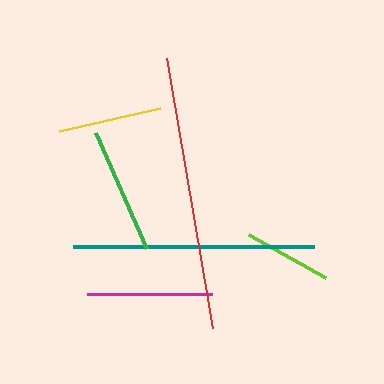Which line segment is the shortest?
The lime line is the shortest at approximately 88 pixels.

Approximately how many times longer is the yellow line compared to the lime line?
The yellow line is approximately 1.2 times the length of the lime line.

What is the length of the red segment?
The red segment is approximately 274 pixels long.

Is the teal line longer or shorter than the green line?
The teal line is longer than the green line.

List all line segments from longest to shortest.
From longest to shortest: red, teal, green, magenta, yellow, lime.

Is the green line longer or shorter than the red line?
The red line is longer than the green line.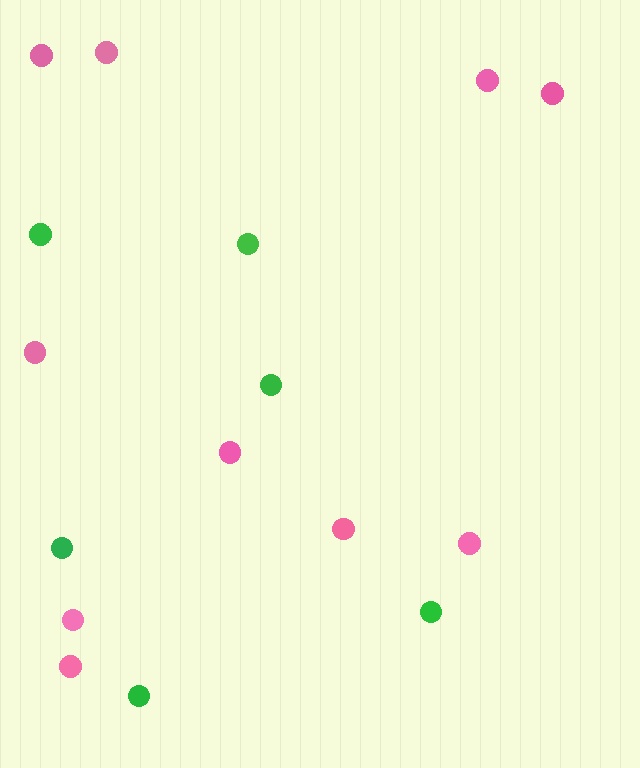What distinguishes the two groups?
There are 2 groups: one group of pink circles (10) and one group of green circles (6).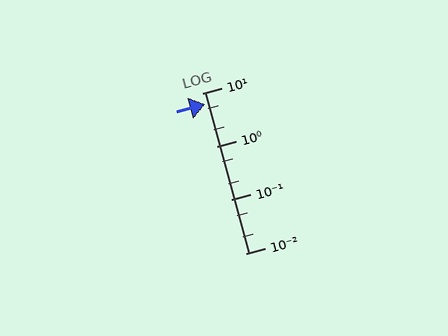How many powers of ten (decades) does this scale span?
The scale spans 3 decades, from 0.01 to 10.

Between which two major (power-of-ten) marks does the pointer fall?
The pointer is between 1 and 10.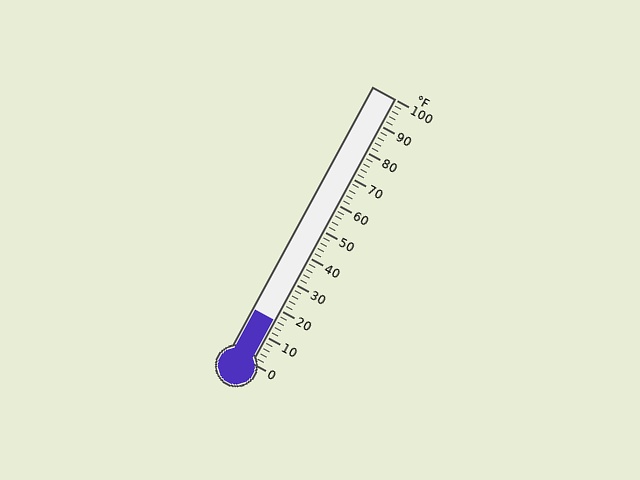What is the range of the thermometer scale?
The thermometer scale ranges from 0°F to 100°F.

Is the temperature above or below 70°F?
The temperature is below 70°F.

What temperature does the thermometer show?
The thermometer shows approximately 16°F.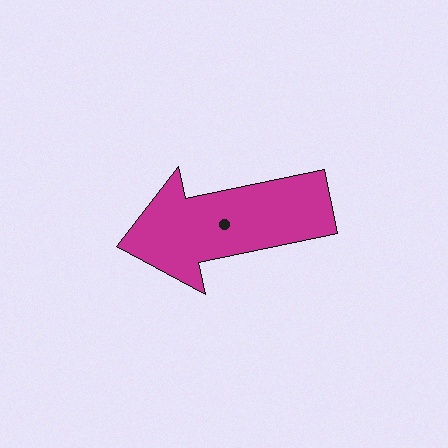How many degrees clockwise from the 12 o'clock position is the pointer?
Approximately 258 degrees.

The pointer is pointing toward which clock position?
Roughly 9 o'clock.